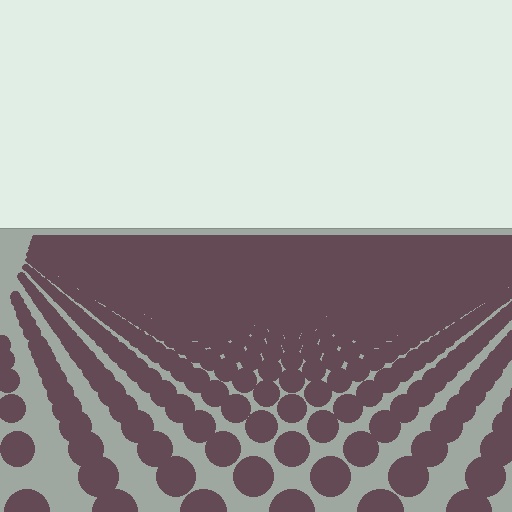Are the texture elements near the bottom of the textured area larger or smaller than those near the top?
Larger. Near the bottom, elements are closer to the viewer and appear at a bigger on-screen size.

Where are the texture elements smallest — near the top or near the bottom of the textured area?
Near the top.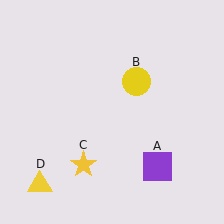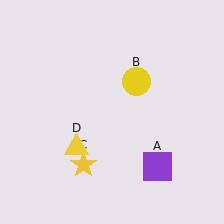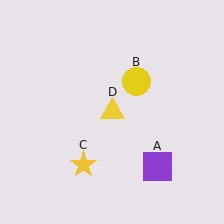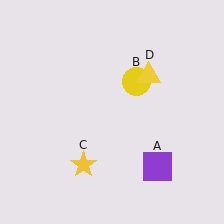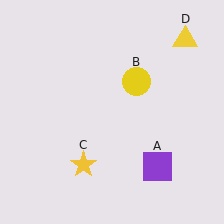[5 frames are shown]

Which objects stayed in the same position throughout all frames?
Purple square (object A) and yellow circle (object B) and yellow star (object C) remained stationary.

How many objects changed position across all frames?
1 object changed position: yellow triangle (object D).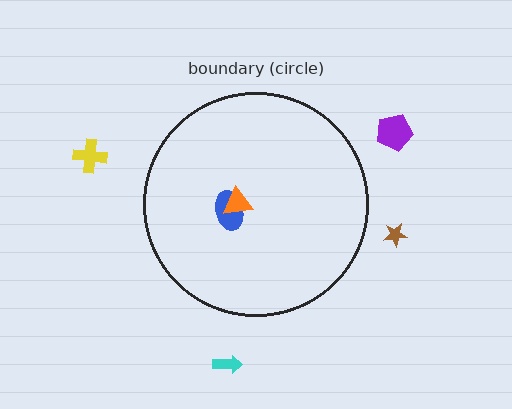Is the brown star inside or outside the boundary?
Outside.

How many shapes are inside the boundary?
2 inside, 4 outside.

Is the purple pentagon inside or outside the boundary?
Outside.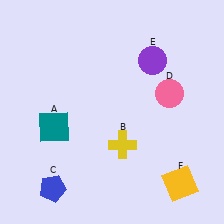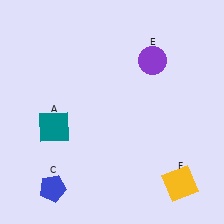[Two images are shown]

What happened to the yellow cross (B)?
The yellow cross (B) was removed in Image 2. It was in the bottom-right area of Image 1.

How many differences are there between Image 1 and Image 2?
There are 2 differences between the two images.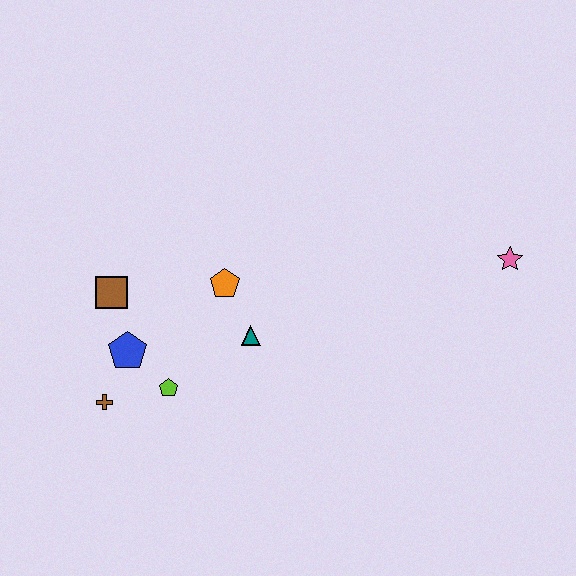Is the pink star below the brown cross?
No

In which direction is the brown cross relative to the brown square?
The brown cross is below the brown square.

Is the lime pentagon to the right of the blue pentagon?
Yes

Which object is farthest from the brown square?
The pink star is farthest from the brown square.